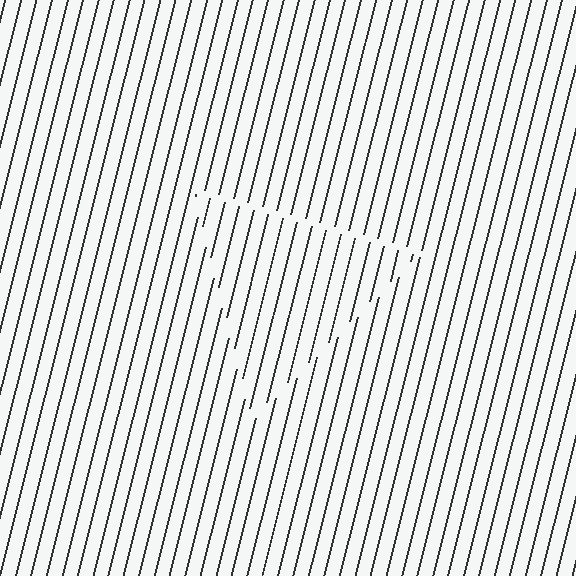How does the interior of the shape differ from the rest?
The interior of the shape contains the same grating, shifted by half a period — the contour is defined by the phase discontinuity where line-ends from the inner and outer gratings abut.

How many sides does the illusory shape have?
3 sides — the line-ends trace a triangle.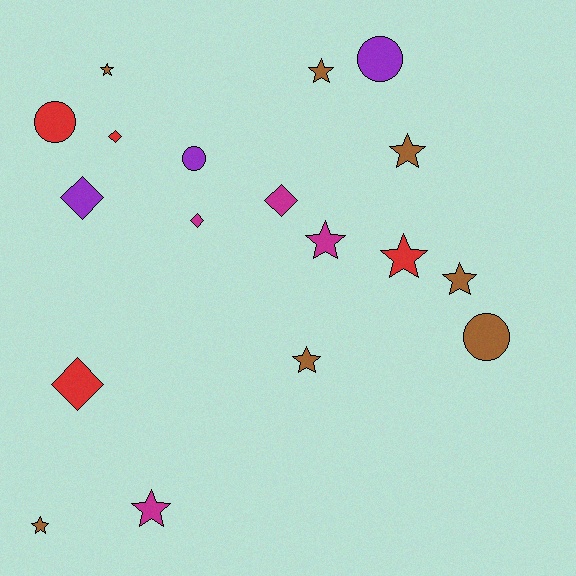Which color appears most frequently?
Brown, with 7 objects.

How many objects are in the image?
There are 18 objects.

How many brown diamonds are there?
There are no brown diamonds.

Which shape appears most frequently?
Star, with 9 objects.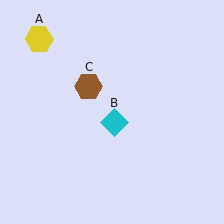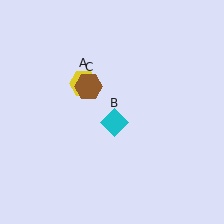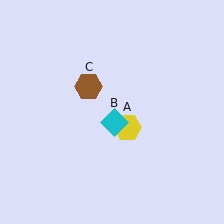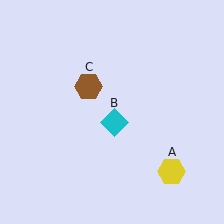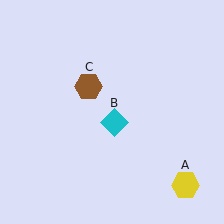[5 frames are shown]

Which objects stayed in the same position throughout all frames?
Cyan diamond (object B) and brown hexagon (object C) remained stationary.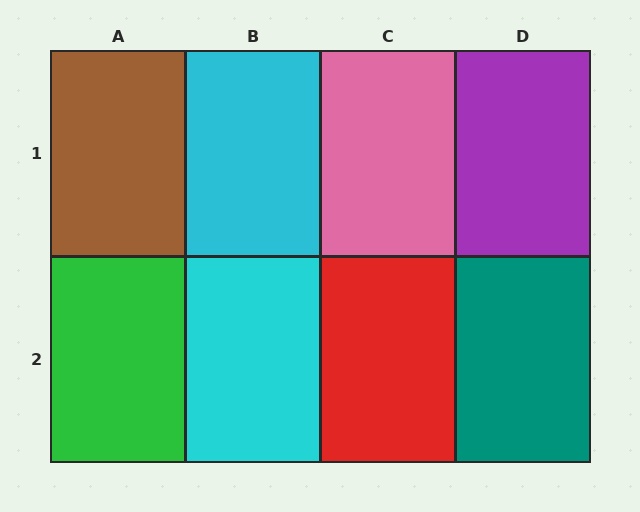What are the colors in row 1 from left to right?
Brown, cyan, pink, purple.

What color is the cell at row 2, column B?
Cyan.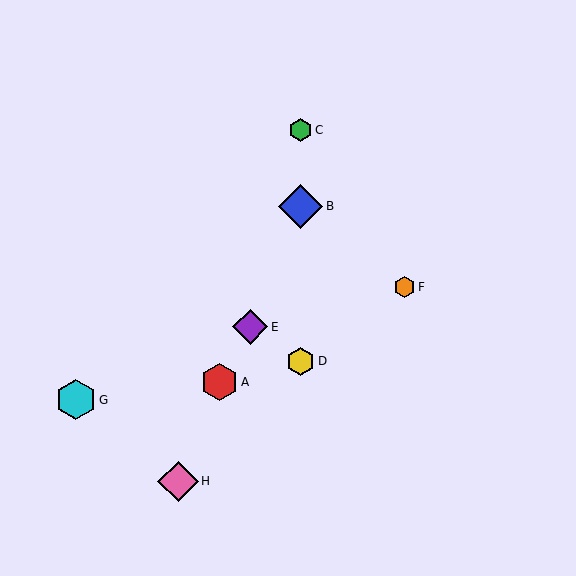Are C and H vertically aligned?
No, C is at x≈301 and H is at x≈178.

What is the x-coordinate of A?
Object A is at x≈220.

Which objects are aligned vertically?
Objects B, C, D are aligned vertically.